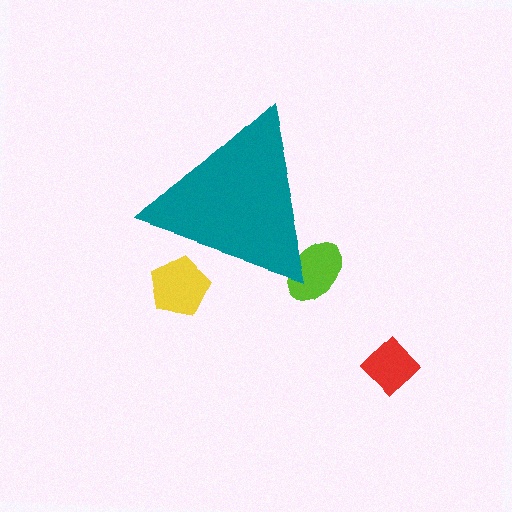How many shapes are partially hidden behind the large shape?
2 shapes are partially hidden.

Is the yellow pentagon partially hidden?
Yes, the yellow pentagon is partially hidden behind the teal triangle.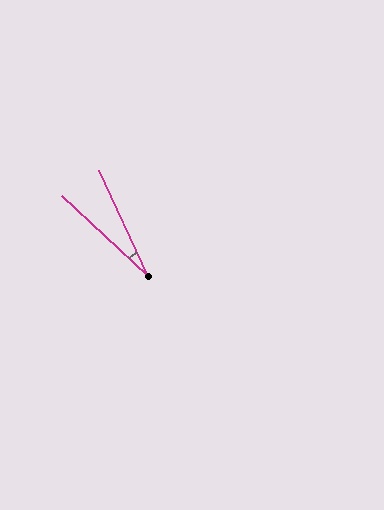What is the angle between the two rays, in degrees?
Approximately 22 degrees.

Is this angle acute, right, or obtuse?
It is acute.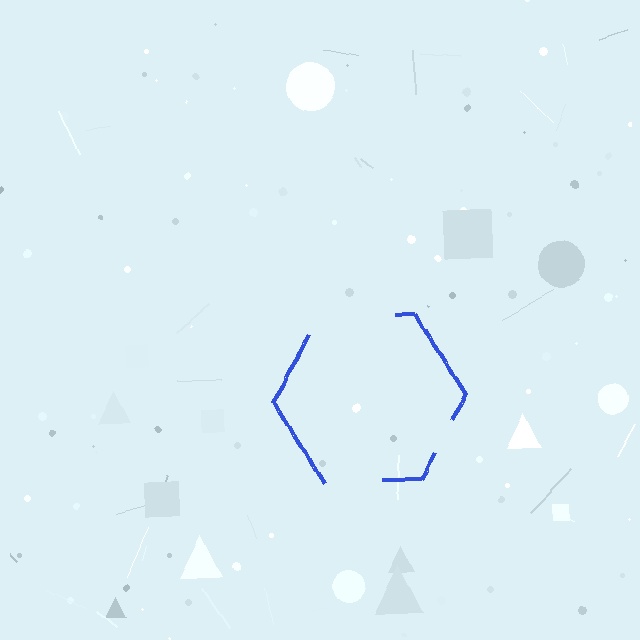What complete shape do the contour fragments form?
The contour fragments form a hexagon.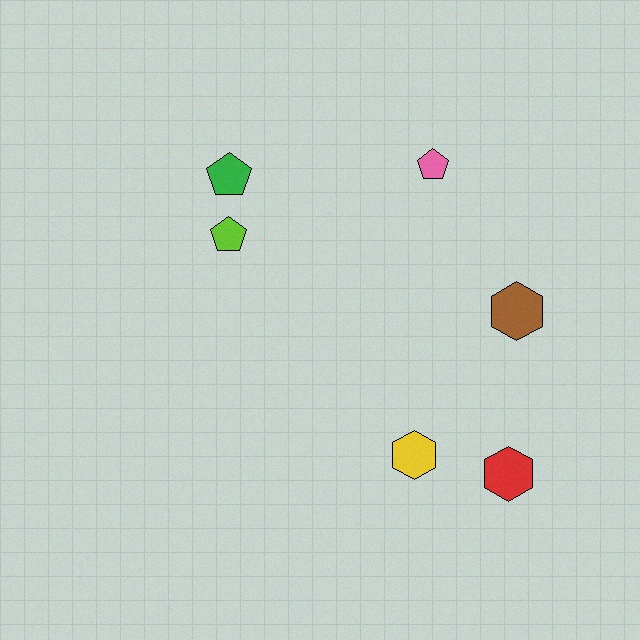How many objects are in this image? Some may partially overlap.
There are 6 objects.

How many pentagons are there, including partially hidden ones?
There are 3 pentagons.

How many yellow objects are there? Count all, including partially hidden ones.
There is 1 yellow object.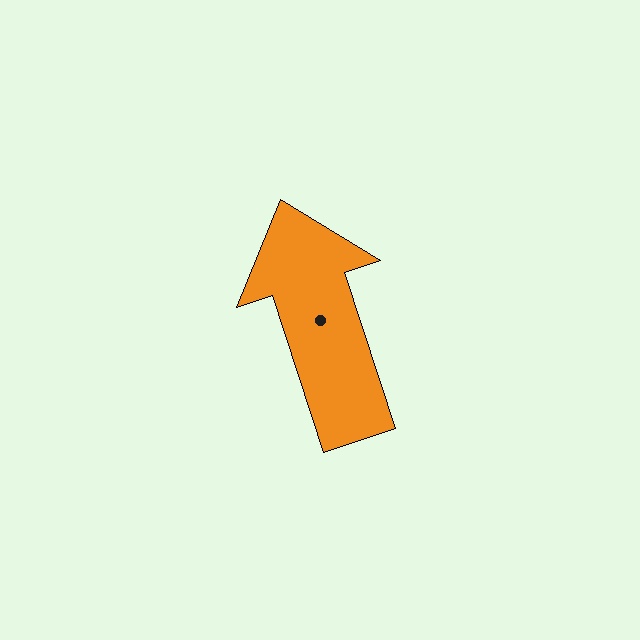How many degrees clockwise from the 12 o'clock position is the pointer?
Approximately 342 degrees.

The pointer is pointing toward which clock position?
Roughly 11 o'clock.